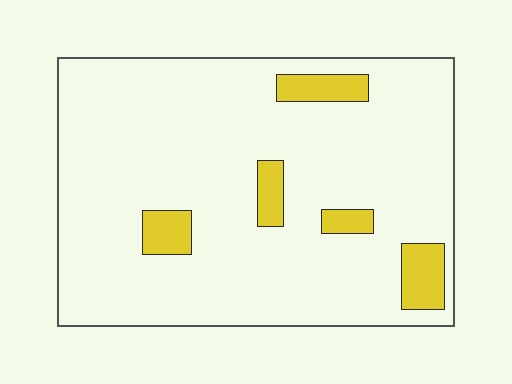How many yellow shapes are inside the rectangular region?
5.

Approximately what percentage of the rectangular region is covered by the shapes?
Approximately 10%.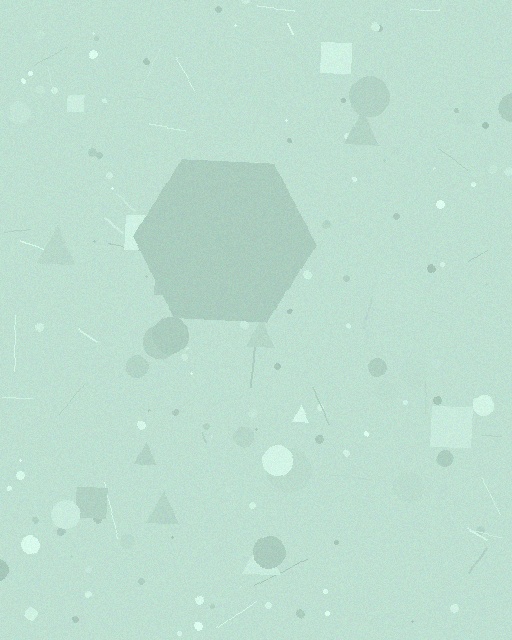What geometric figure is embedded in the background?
A hexagon is embedded in the background.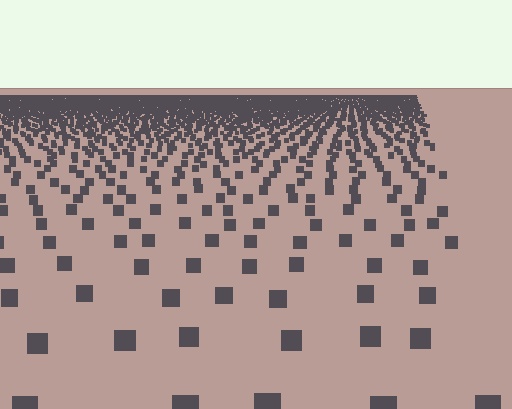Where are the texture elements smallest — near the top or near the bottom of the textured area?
Near the top.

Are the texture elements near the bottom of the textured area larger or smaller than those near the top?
Larger. Near the bottom, elements are closer to the viewer and appear at a bigger on-screen size.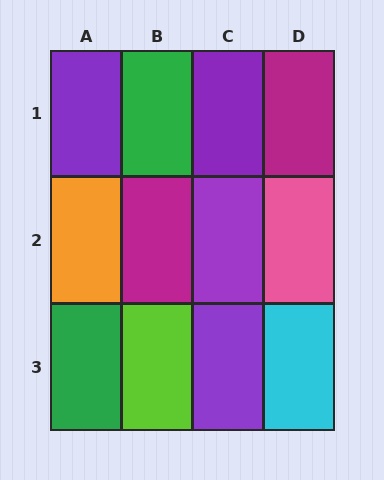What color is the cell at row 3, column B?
Lime.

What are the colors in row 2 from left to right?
Orange, magenta, purple, pink.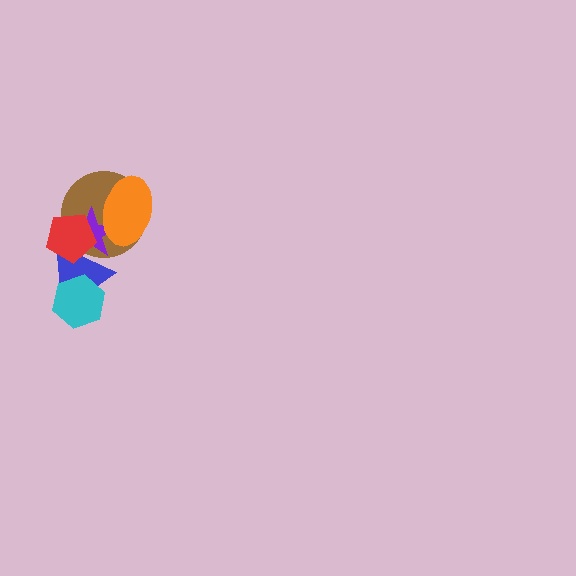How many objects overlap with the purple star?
4 objects overlap with the purple star.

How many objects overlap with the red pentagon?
3 objects overlap with the red pentagon.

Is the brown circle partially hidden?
Yes, it is partially covered by another shape.